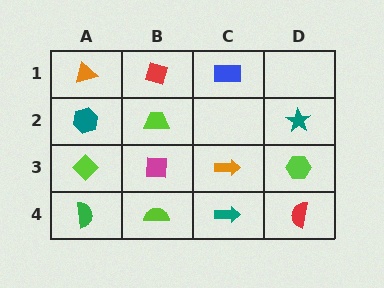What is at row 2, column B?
A lime trapezoid.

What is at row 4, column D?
A red semicircle.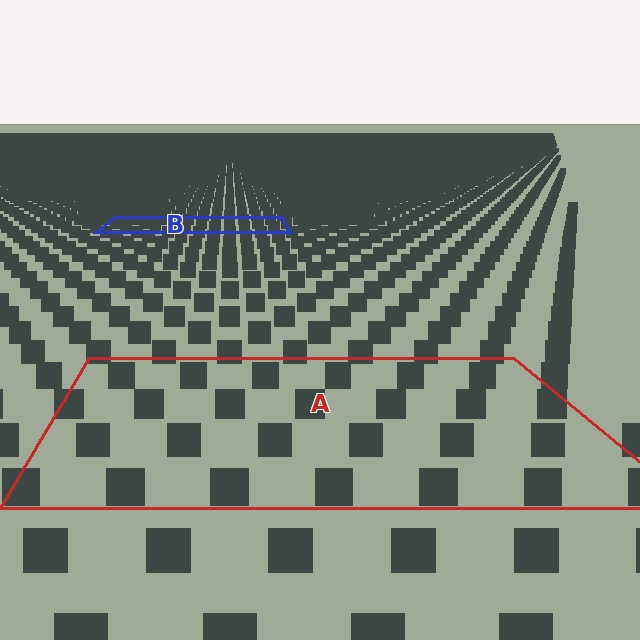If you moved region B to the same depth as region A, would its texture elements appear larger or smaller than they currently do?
They would appear larger. At a closer depth, the same texture elements are projected at a bigger on-screen size.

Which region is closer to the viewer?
Region A is closer. The texture elements there are larger and more spread out.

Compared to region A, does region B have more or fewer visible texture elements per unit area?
Region B has more texture elements per unit area — they are packed more densely because it is farther away.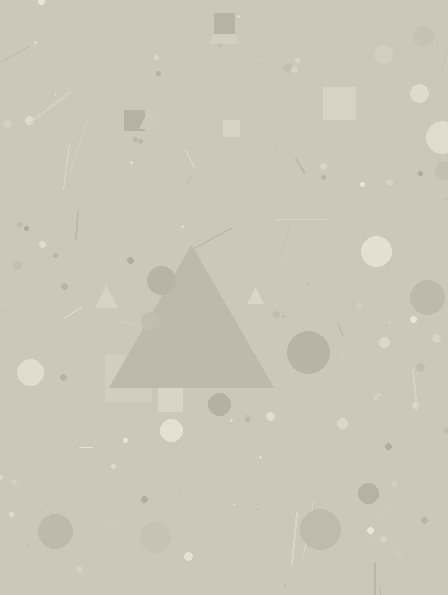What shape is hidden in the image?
A triangle is hidden in the image.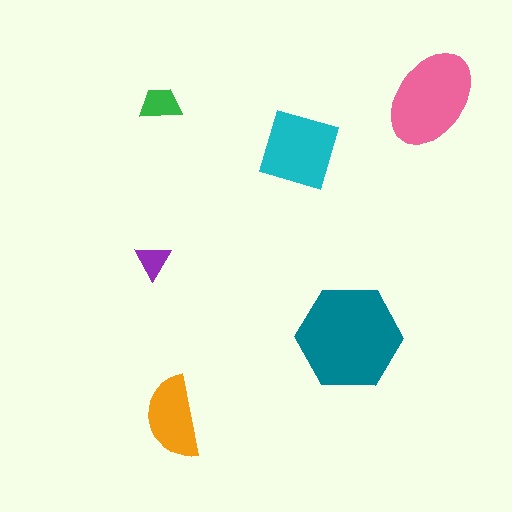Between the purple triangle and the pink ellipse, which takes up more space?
The pink ellipse.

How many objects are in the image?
There are 6 objects in the image.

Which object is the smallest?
The purple triangle.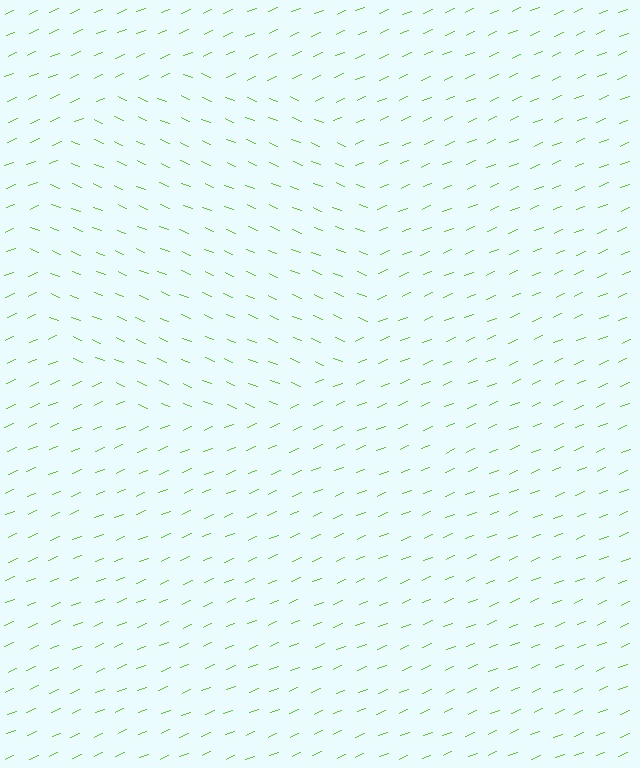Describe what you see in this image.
The image is filled with small lime line segments. A circle region in the image has lines oriented differently from the surrounding lines, creating a visible texture boundary.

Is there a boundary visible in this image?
Yes, there is a texture boundary formed by a change in line orientation.